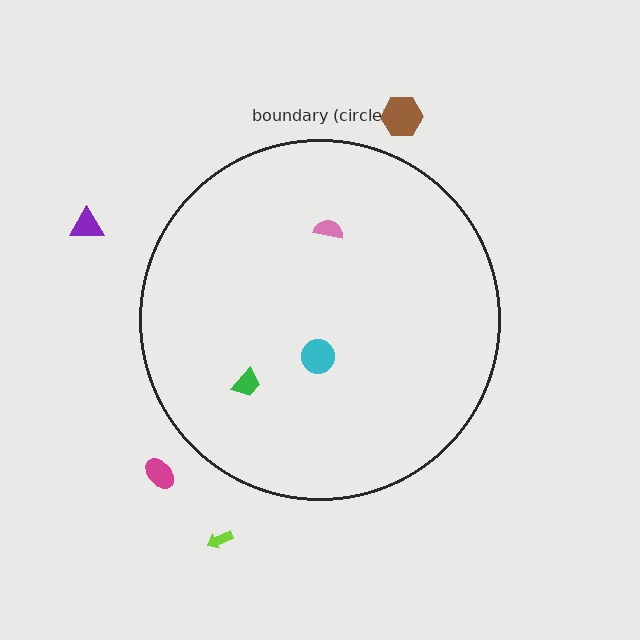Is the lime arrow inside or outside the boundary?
Outside.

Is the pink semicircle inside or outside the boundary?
Inside.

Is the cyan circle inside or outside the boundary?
Inside.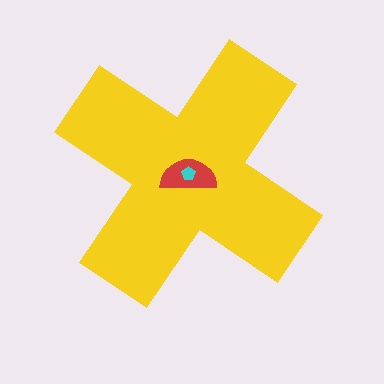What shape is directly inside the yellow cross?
The red semicircle.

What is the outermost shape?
The yellow cross.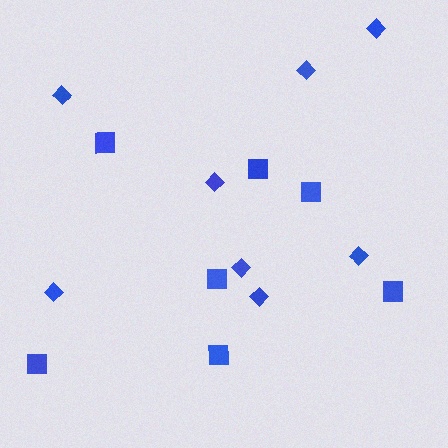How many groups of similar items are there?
There are 2 groups: one group of squares (7) and one group of diamonds (8).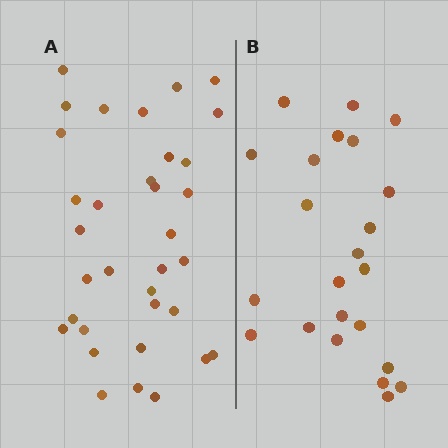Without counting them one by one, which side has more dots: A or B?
Region A (the left region) has more dots.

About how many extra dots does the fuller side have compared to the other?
Region A has roughly 12 or so more dots than region B.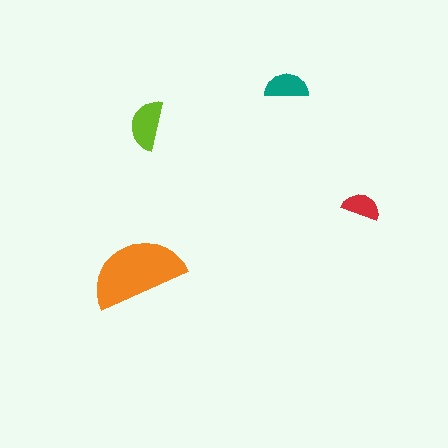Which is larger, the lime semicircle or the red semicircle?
The lime one.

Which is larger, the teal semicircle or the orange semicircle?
The orange one.